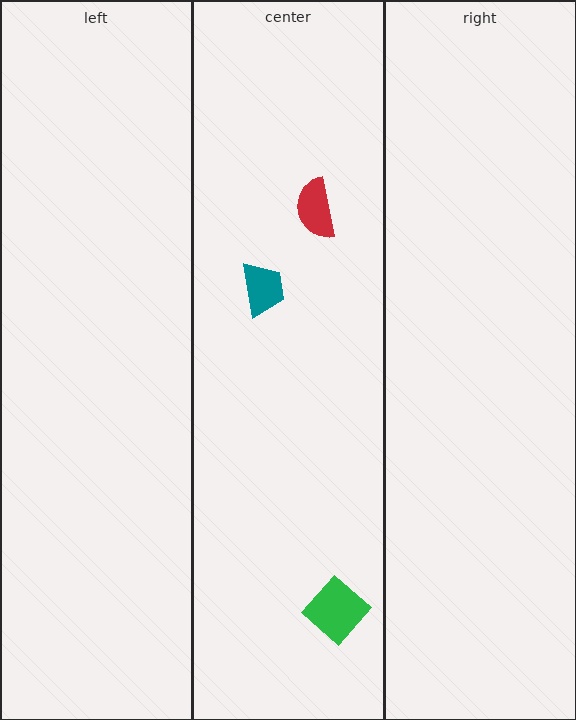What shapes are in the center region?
The red semicircle, the green diamond, the teal trapezoid.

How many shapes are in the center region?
3.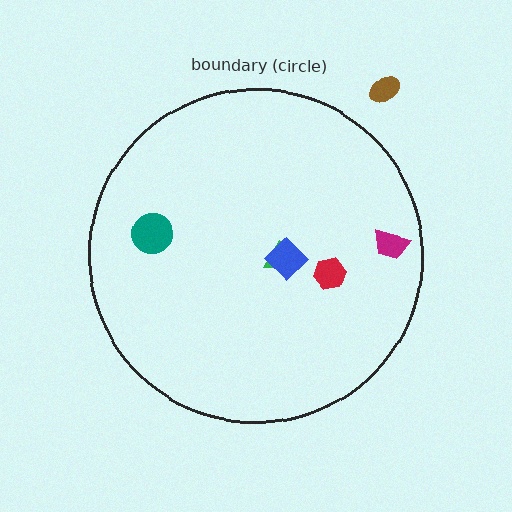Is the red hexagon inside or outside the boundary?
Inside.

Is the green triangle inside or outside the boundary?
Inside.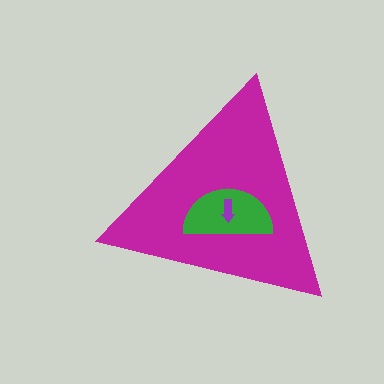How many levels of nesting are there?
3.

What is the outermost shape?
The magenta triangle.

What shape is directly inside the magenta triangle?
The green semicircle.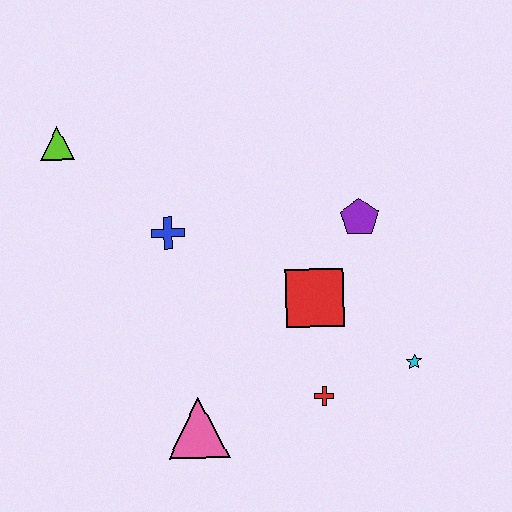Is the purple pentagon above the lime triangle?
No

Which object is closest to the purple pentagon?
The red square is closest to the purple pentagon.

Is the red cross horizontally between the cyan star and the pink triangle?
Yes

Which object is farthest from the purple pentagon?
The lime triangle is farthest from the purple pentagon.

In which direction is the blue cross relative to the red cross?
The blue cross is above the red cross.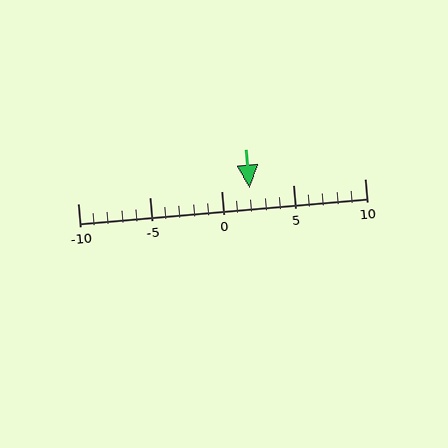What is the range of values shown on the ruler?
The ruler shows values from -10 to 10.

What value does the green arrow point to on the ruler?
The green arrow points to approximately 2.